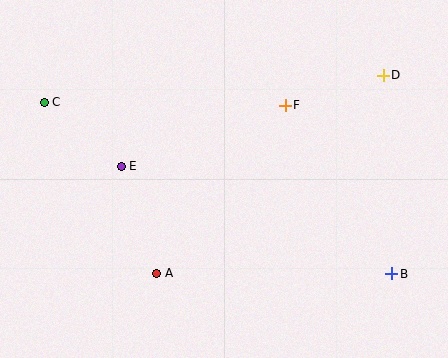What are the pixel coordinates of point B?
Point B is at (392, 274).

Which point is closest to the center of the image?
Point F at (285, 105) is closest to the center.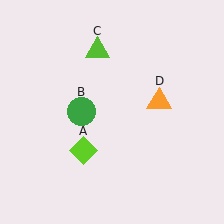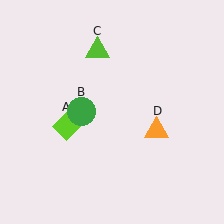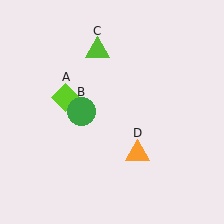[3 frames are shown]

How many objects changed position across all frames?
2 objects changed position: lime diamond (object A), orange triangle (object D).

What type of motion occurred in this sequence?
The lime diamond (object A), orange triangle (object D) rotated clockwise around the center of the scene.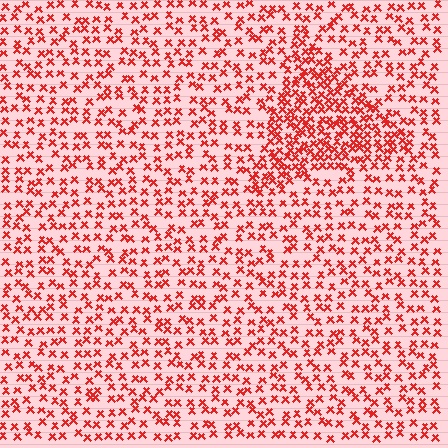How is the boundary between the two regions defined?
The boundary is defined by a change in element density (approximately 2.0x ratio). All elements are the same color, size, and shape.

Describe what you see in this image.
The image contains small red elements arranged at two different densities. A triangle-shaped region is visible where the elements are more densely packed than the surrounding area.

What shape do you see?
I see a triangle.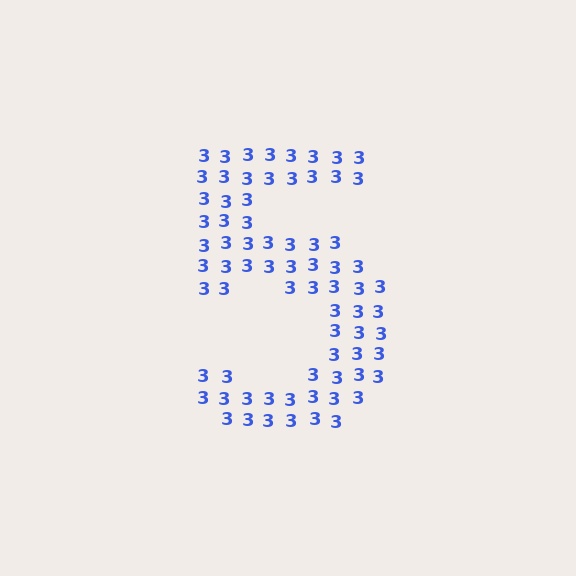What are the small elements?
The small elements are digit 3's.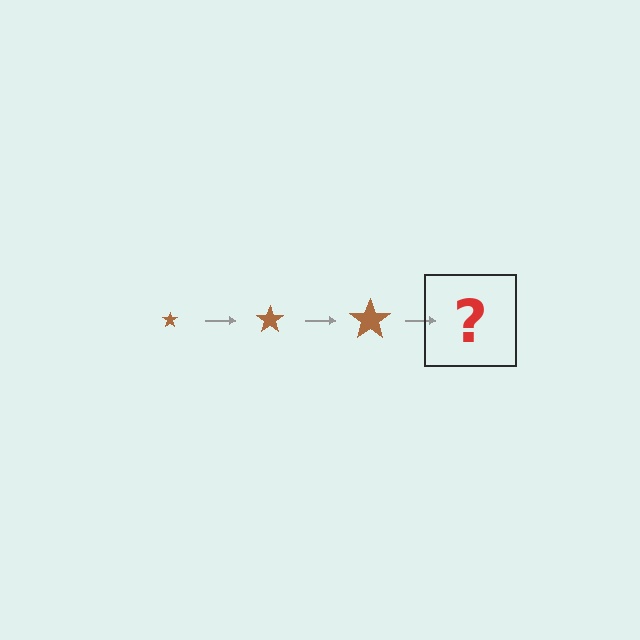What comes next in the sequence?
The next element should be a brown star, larger than the previous one.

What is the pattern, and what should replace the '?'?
The pattern is that the star gets progressively larger each step. The '?' should be a brown star, larger than the previous one.